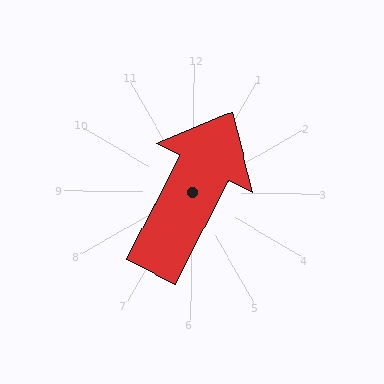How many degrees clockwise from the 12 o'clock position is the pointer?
Approximately 26 degrees.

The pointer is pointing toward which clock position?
Roughly 1 o'clock.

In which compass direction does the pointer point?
Northeast.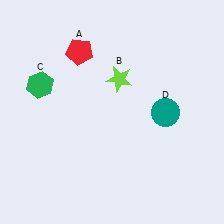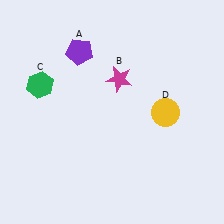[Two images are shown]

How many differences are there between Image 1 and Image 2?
There are 3 differences between the two images.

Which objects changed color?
A changed from red to purple. B changed from lime to magenta. D changed from teal to yellow.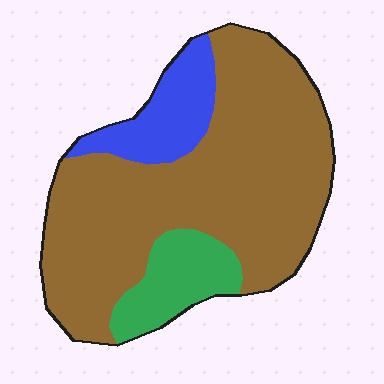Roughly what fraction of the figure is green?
Green covers around 15% of the figure.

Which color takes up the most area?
Brown, at roughly 75%.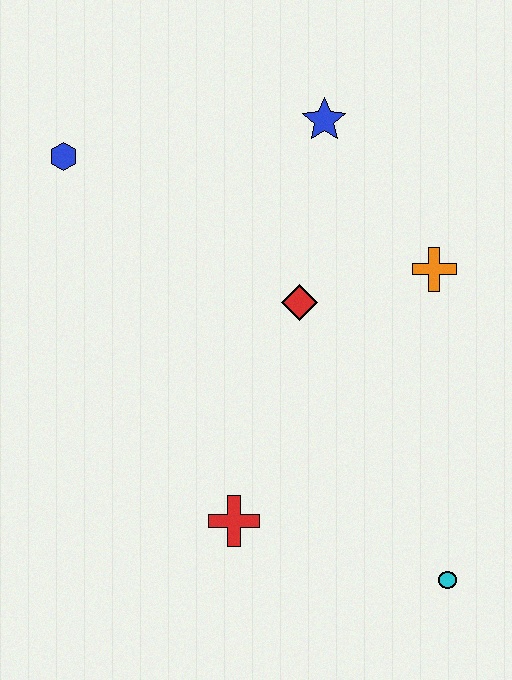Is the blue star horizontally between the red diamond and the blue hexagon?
No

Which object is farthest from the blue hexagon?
The cyan circle is farthest from the blue hexagon.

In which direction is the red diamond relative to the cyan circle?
The red diamond is above the cyan circle.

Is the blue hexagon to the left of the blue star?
Yes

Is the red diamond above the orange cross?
No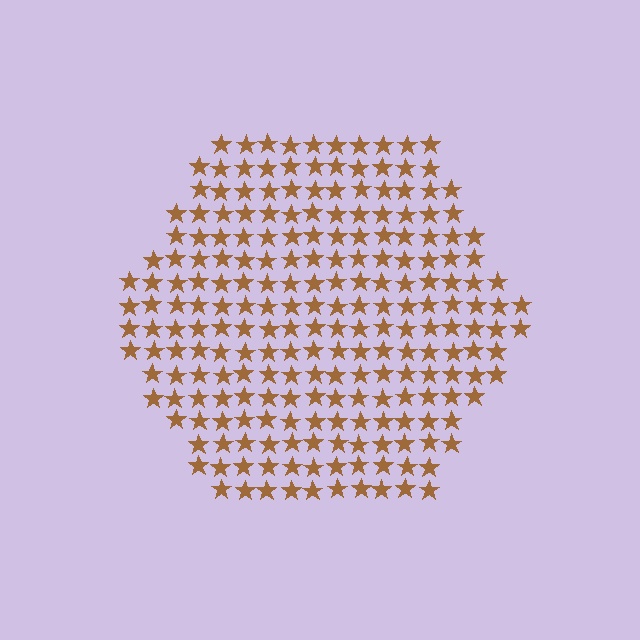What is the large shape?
The large shape is a hexagon.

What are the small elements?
The small elements are stars.